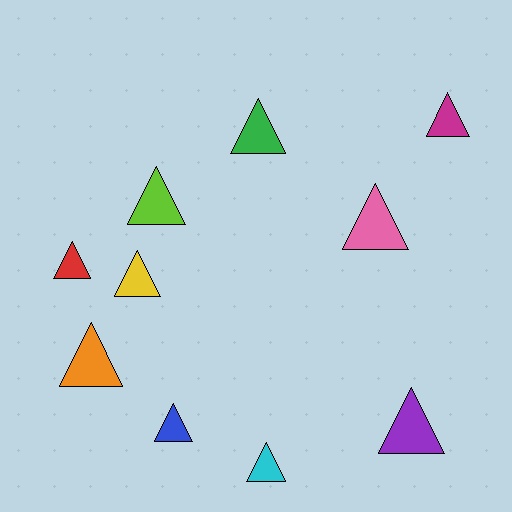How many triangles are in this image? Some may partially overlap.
There are 10 triangles.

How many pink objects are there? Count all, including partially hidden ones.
There is 1 pink object.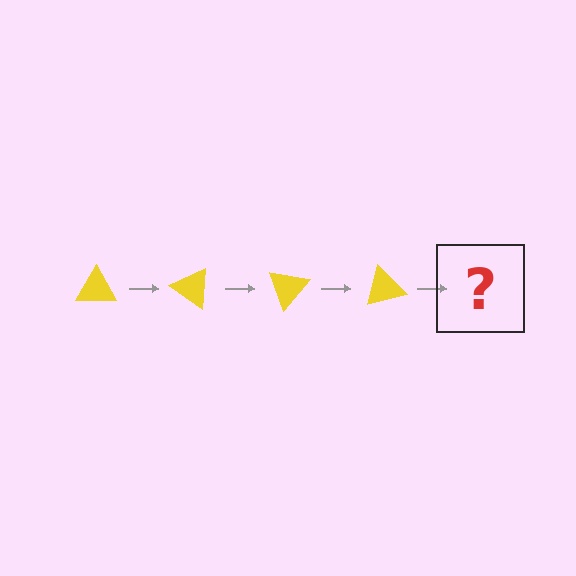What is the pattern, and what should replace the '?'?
The pattern is that the triangle rotates 35 degrees each step. The '?' should be a yellow triangle rotated 140 degrees.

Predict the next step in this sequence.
The next step is a yellow triangle rotated 140 degrees.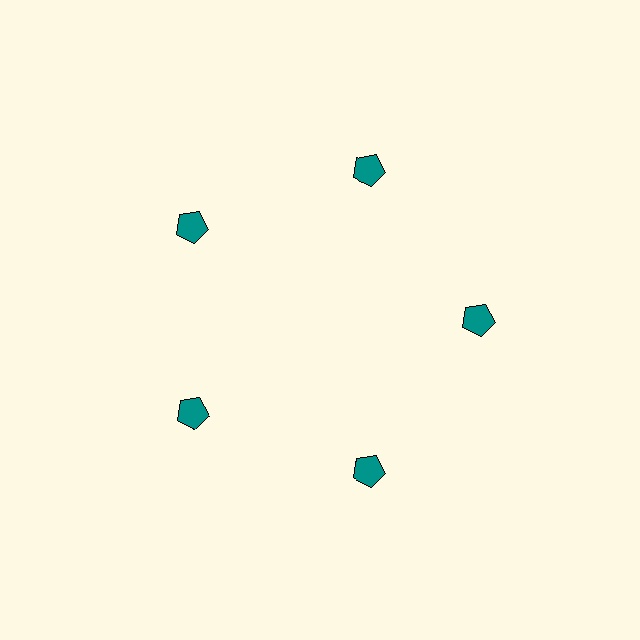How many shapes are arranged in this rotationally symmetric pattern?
There are 5 shapes, arranged in 5 groups of 1.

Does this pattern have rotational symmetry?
Yes, this pattern has 5-fold rotational symmetry. It looks the same after rotating 72 degrees around the center.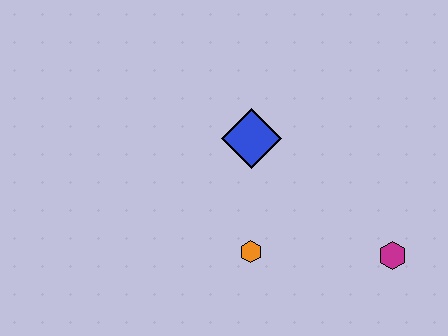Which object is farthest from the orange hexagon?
The magenta hexagon is farthest from the orange hexagon.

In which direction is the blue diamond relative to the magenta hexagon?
The blue diamond is to the left of the magenta hexagon.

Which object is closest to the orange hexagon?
The blue diamond is closest to the orange hexagon.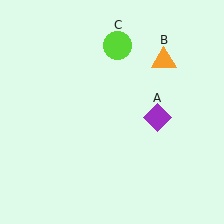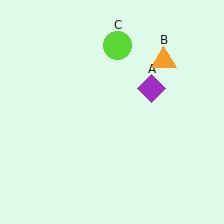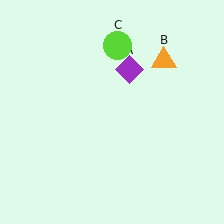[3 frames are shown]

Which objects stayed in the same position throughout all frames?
Orange triangle (object B) and lime circle (object C) remained stationary.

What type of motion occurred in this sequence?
The purple diamond (object A) rotated counterclockwise around the center of the scene.